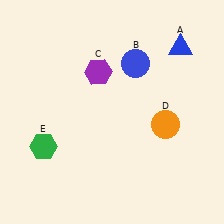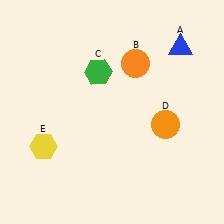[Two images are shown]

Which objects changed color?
B changed from blue to orange. C changed from purple to green. E changed from green to yellow.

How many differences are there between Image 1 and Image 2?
There are 3 differences between the two images.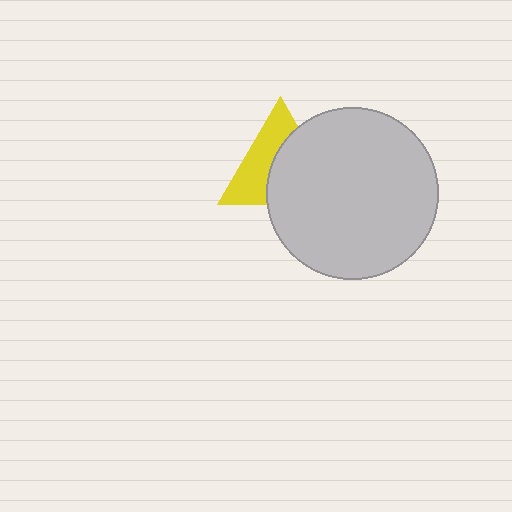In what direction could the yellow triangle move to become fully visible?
The yellow triangle could move left. That would shift it out from behind the light gray circle entirely.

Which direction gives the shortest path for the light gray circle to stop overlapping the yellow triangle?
Moving right gives the shortest separation.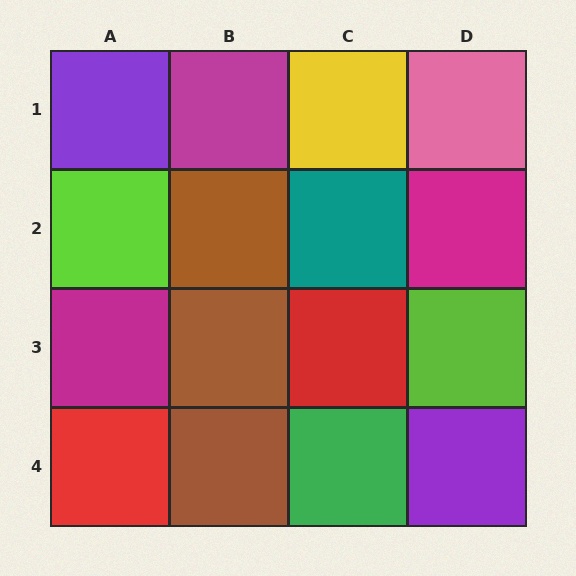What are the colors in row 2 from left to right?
Lime, brown, teal, magenta.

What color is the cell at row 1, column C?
Yellow.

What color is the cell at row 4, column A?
Red.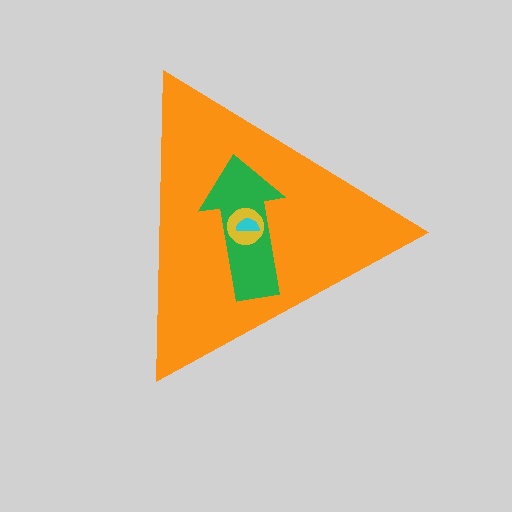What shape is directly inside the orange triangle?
The green arrow.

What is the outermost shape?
The orange triangle.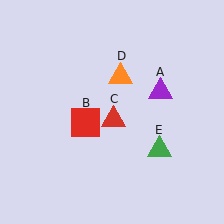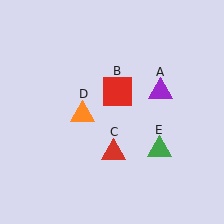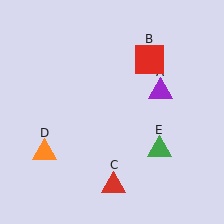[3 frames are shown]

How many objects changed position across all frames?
3 objects changed position: red square (object B), red triangle (object C), orange triangle (object D).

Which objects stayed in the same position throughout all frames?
Purple triangle (object A) and green triangle (object E) remained stationary.